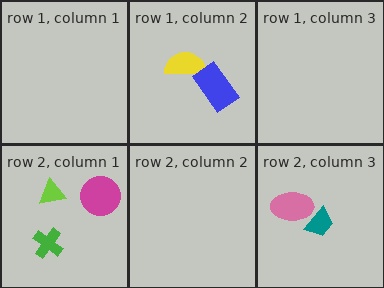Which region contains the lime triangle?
The row 2, column 1 region.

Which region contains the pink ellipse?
The row 2, column 3 region.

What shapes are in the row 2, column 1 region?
The green cross, the lime triangle, the magenta circle.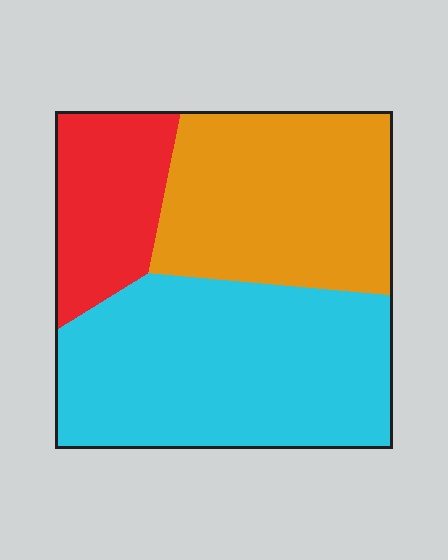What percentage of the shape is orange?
Orange takes up about one third (1/3) of the shape.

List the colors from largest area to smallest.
From largest to smallest: cyan, orange, red.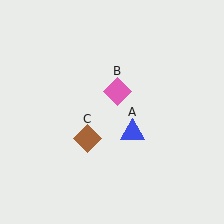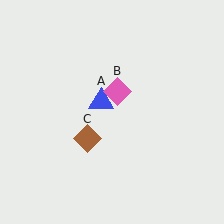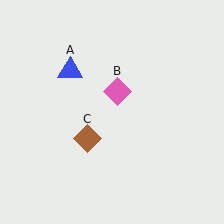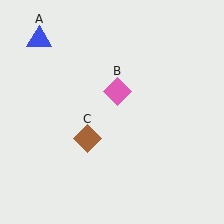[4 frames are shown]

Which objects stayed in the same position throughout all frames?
Pink diamond (object B) and brown diamond (object C) remained stationary.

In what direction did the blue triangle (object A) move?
The blue triangle (object A) moved up and to the left.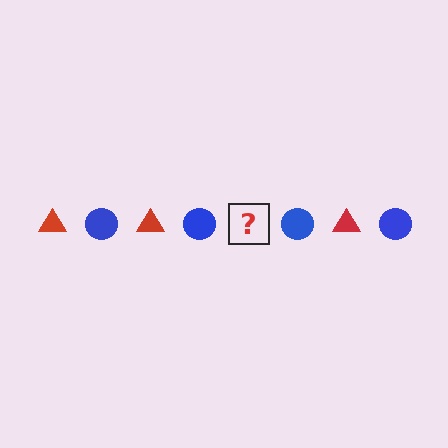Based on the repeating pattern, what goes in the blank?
The blank should be a red triangle.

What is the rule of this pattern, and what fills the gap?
The rule is that the pattern alternates between red triangle and blue circle. The gap should be filled with a red triangle.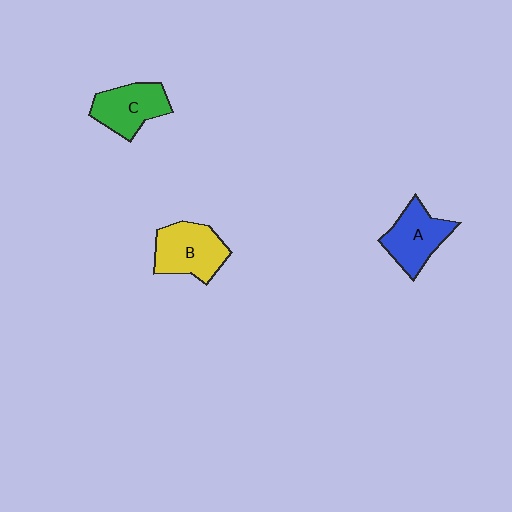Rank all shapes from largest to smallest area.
From largest to smallest: B (yellow), A (blue), C (green).